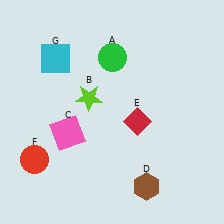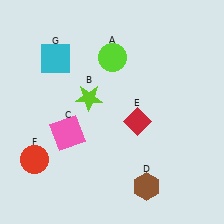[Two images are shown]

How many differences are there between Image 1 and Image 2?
There is 1 difference between the two images.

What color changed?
The circle (A) changed from green in Image 1 to lime in Image 2.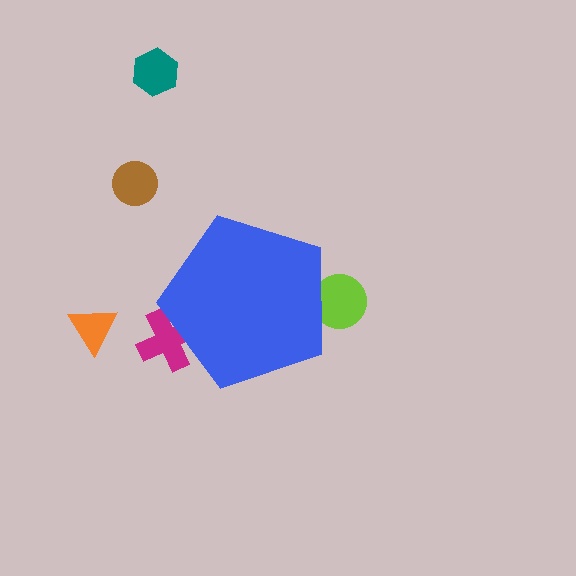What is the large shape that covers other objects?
A blue pentagon.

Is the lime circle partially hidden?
Yes, the lime circle is partially hidden behind the blue pentagon.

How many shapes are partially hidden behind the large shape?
2 shapes are partially hidden.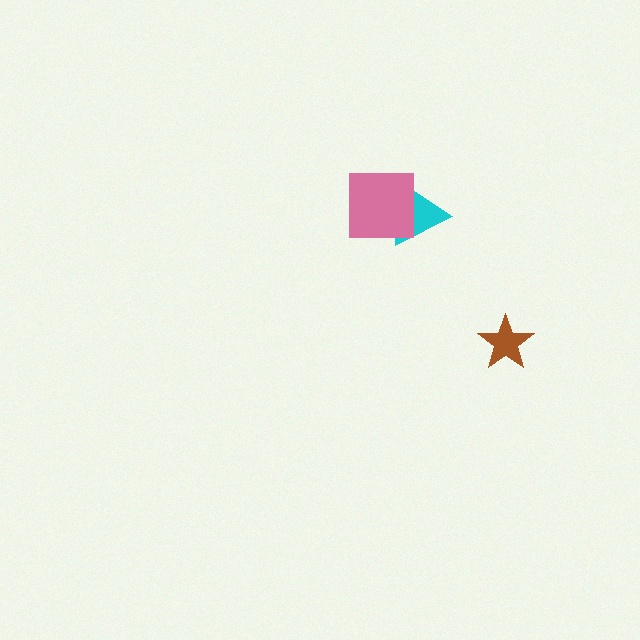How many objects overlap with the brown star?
0 objects overlap with the brown star.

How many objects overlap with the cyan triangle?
1 object overlaps with the cyan triangle.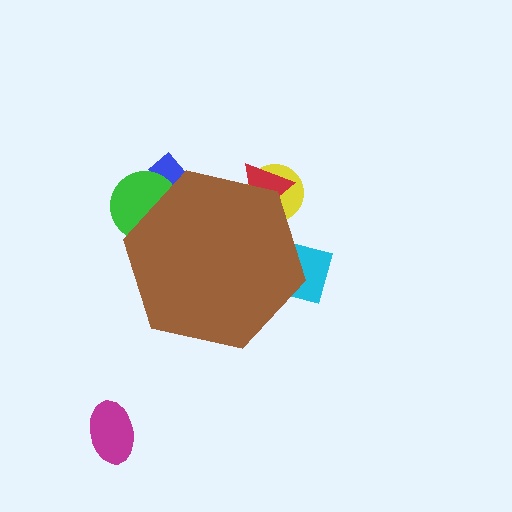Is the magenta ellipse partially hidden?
No, the magenta ellipse is fully visible.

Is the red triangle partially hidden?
Yes, the red triangle is partially hidden behind the brown hexagon.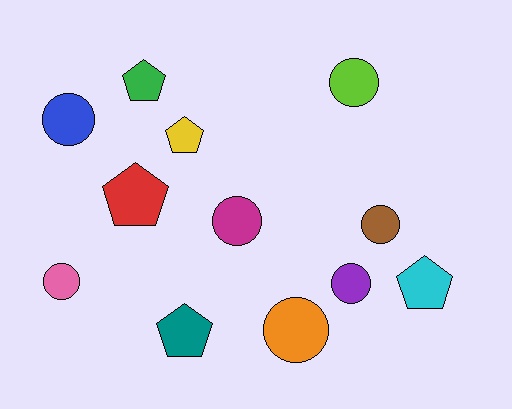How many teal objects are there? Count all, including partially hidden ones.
There is 1 teal object.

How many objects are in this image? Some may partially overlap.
There are 12 objects.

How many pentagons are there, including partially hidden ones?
There are 5 pentagons.